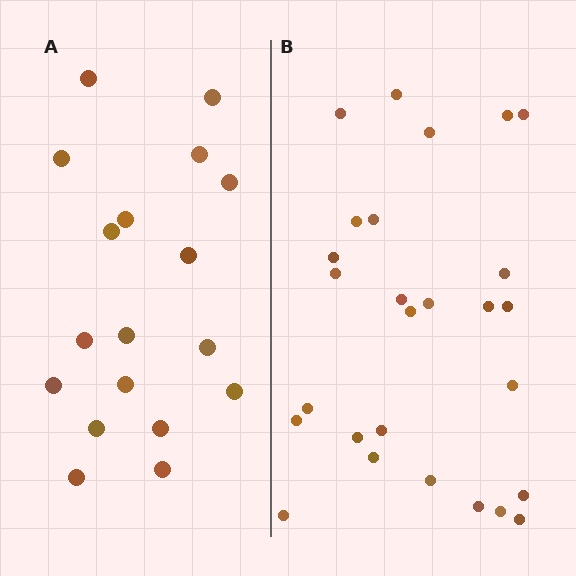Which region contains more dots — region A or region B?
Region B (the right region) has more dots.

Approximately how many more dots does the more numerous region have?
Region B has roughly 8 or so more dots than region A.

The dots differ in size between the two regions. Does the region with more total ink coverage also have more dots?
No. Region A has more total ink coverage because its dots are larger, but region B actually contains more individual dots. Total area can be misleading — the number of items is what matters here.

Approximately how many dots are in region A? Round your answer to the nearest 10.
About 20 dots. (The exact count is 18, which rounds to 20.)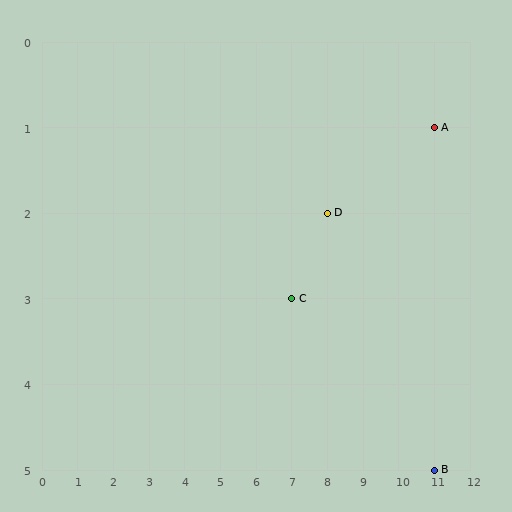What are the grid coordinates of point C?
Point C is at grid coordinates (7, 3).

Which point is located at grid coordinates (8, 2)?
Point D is at (8, 2).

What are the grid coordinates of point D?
Point D is at grid coordinates (8, 2).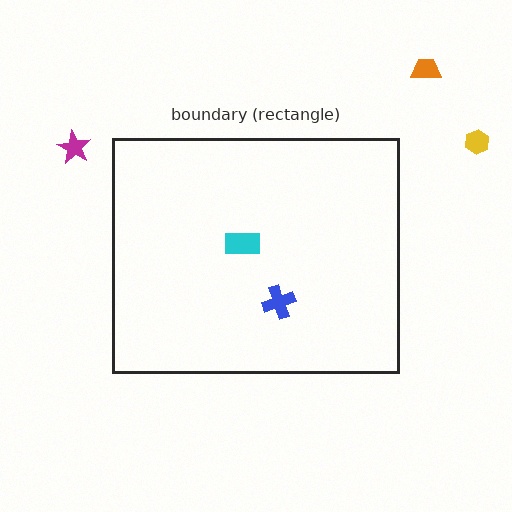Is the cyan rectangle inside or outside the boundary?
Inside.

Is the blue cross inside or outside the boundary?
Inside.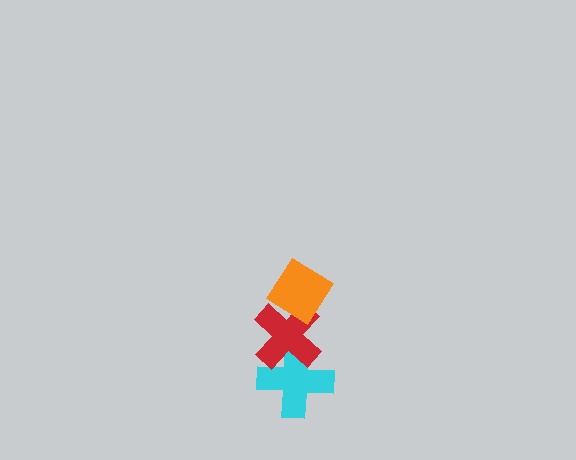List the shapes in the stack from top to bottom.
From top to bottom: the orange diamond, the red cross, the cyan cross.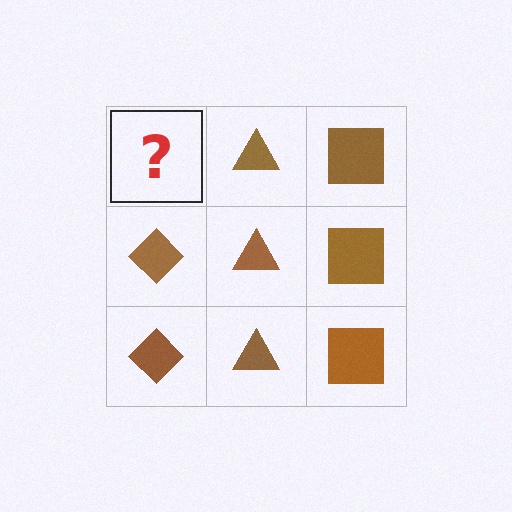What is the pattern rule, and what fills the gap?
The rule is that each column has a consistent shape. The gap should be filled with a brown diamond.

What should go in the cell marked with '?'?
The missing cell should contain a brown diamond.